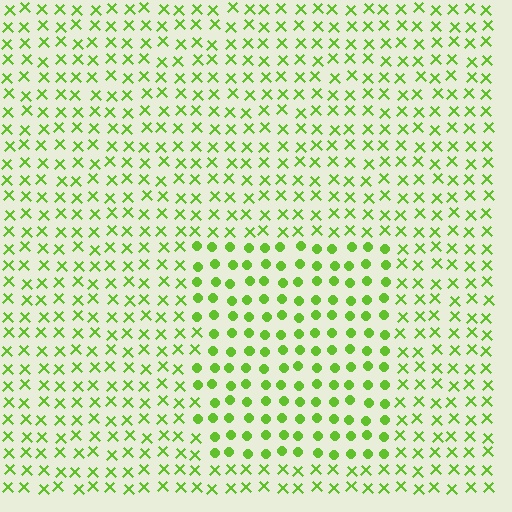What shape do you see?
I see a rectangle.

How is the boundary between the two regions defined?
The boundary is defined by a change in element shape: circles inside vs. X marks outside. All elements share the same color and spacing.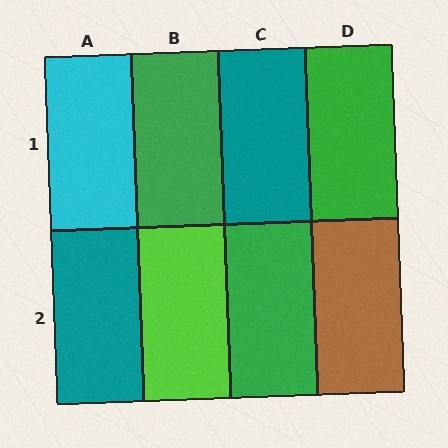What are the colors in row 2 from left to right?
Teal, lime, green, brown.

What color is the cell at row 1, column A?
Cyan.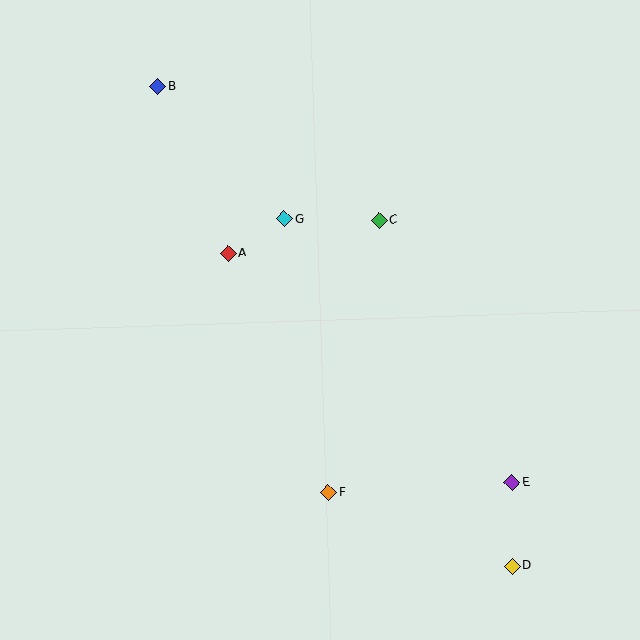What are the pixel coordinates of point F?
Point F is at (328, 493).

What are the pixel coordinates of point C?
Point C is at (379, 220).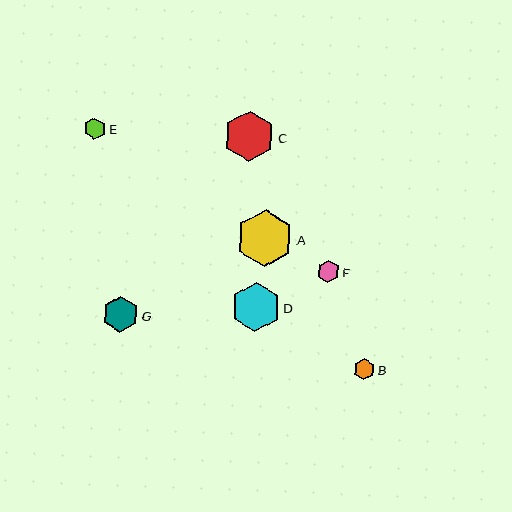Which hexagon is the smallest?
Hexagon B is the smallest with a size of approximately 20 pixels.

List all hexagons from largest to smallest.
From largest to smallest: A, C, D, G, F, E, B.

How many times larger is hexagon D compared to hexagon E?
Hexagon D is approximately 2.3 times the size of hexagon E.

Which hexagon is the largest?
Hexagon A is the largest with a size of approximately 57 pixels.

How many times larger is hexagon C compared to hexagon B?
Hexagon C is approximately 2.5 times the size of hexagon B.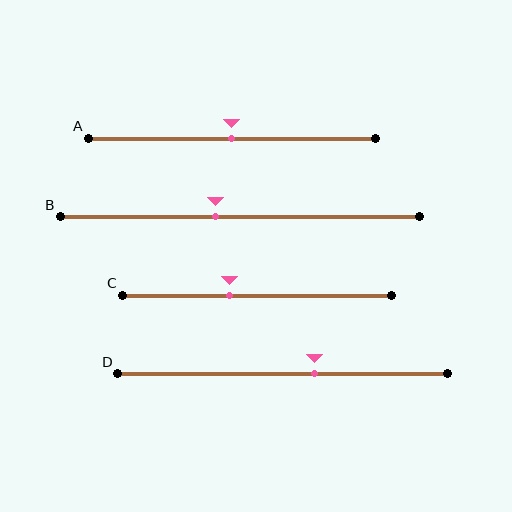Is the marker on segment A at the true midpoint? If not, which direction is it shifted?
Yes, the marker on segment A is at the true midpoint.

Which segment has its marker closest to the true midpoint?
Segment A has its marker closest to the true midpoint.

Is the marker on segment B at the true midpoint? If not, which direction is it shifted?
No, the marker on segment B is shifted to the left by about 7% of the segment length.